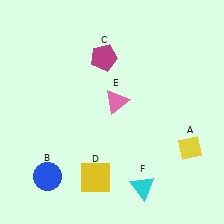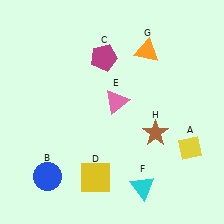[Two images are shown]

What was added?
An orange triangle (G), a brown star (H) were added in Image 2.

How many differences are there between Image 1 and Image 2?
There are 2 differences between the two images.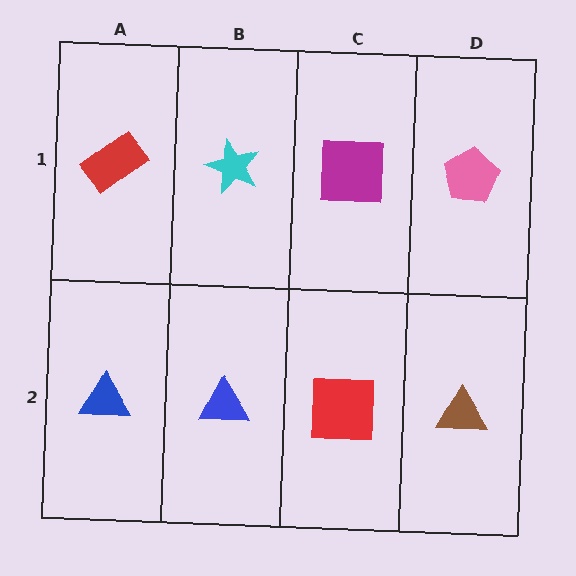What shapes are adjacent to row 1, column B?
A blue triangle (row 2, column B), a red rectangle (row 1, column A), a magenta square (row 1, column C).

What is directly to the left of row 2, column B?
A blue triangle.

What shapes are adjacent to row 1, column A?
A blue triangle (row 2, column A), a cyan star (row 1, column B).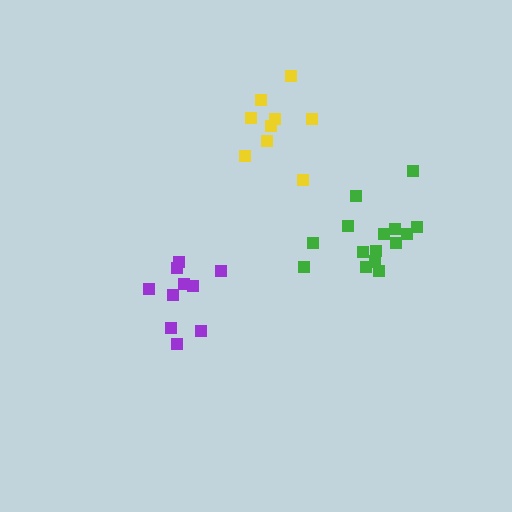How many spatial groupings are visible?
There are 3 spatial groupings.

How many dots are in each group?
Group 1: 15 dots, Group 2: 10 dots, Group 3: 9 dots (34 total).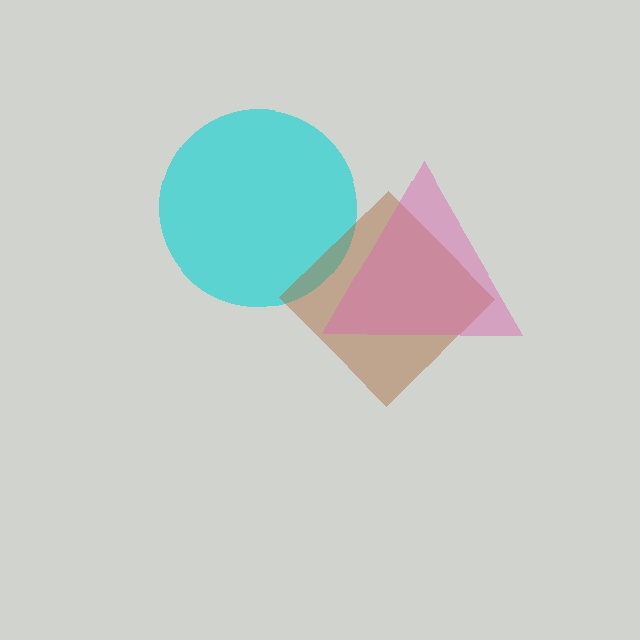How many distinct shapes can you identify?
There are 3 distinct shapes: a cyan circle, a brown diamond, a pink triangle.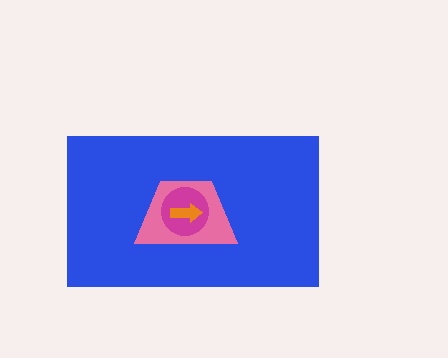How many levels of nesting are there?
4.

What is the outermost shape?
The blue rectangle.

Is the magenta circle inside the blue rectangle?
Yes.